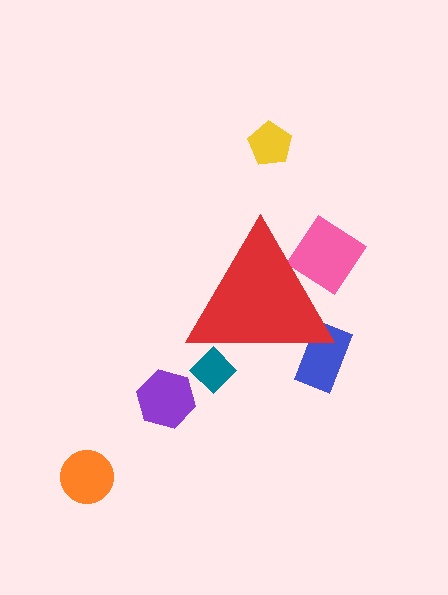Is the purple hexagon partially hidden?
No, the purple hexagon is fully visible.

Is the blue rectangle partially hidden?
Yes, the blue rectangle is partially hidden behind the red triangle.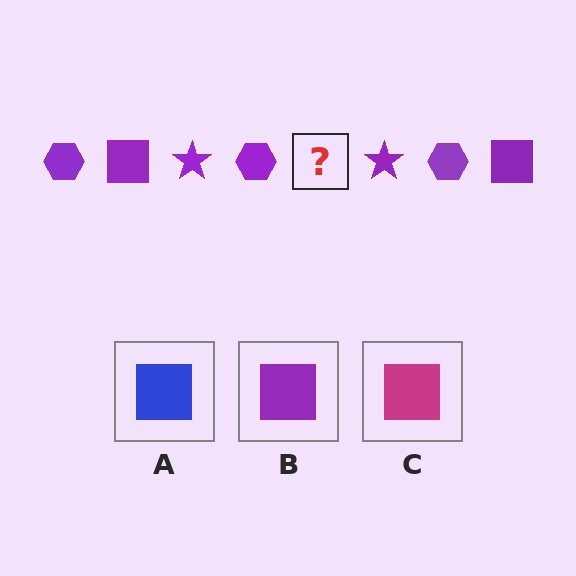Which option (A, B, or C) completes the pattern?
B.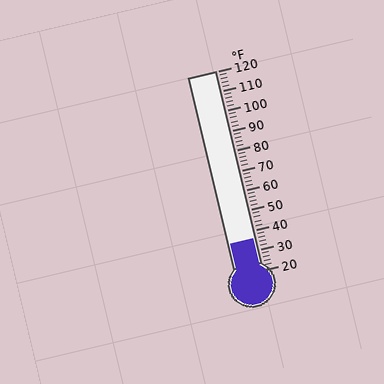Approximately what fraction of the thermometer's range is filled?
The thermometer is filled to approximately 15% of its range.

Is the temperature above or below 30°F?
The temperature is above 30°F.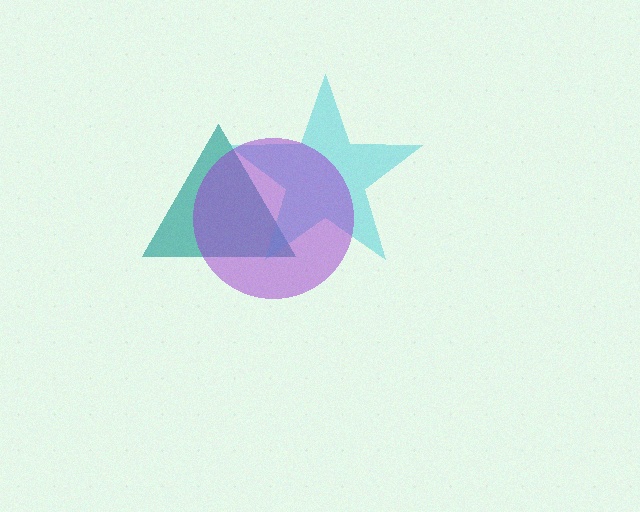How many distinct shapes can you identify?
There are 3 distinct shapes: a teal triangle, a cyan star, a purple circle.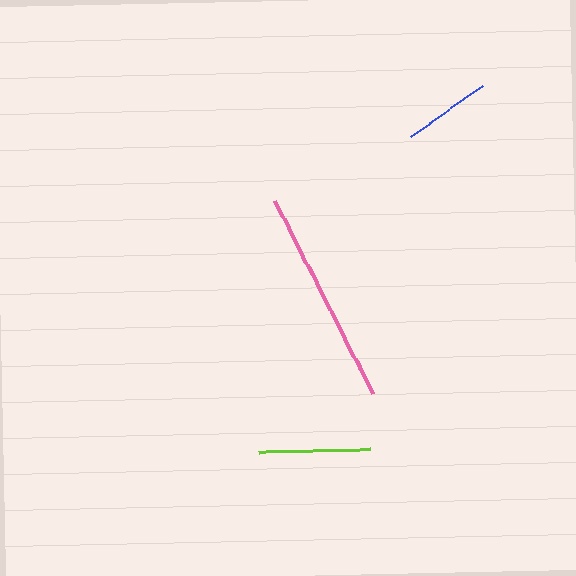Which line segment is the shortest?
The blue line is the shortest at approximately 88 pixels.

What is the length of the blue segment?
The blue segment is approximately 88 pixels long.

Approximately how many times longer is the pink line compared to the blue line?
The pink line is approximately 2.5 times the length of the blue line.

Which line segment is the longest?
The pink line is the longest at approximately 217 pixels.